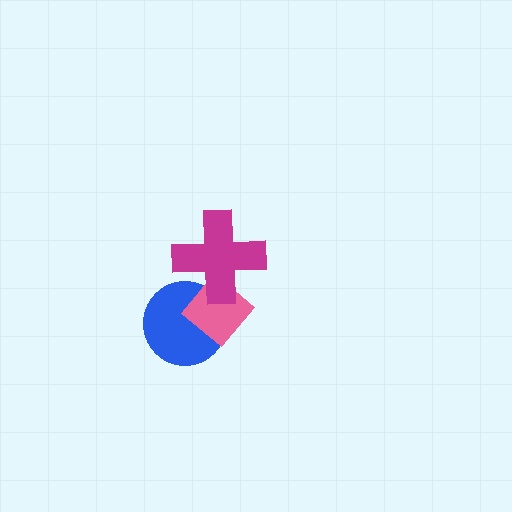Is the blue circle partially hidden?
Yes, it is partially covered by another shape.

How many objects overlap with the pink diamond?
2 objects overlap with the pink diamond.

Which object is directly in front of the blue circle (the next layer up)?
The pink diamond is directly in front of the blue circle.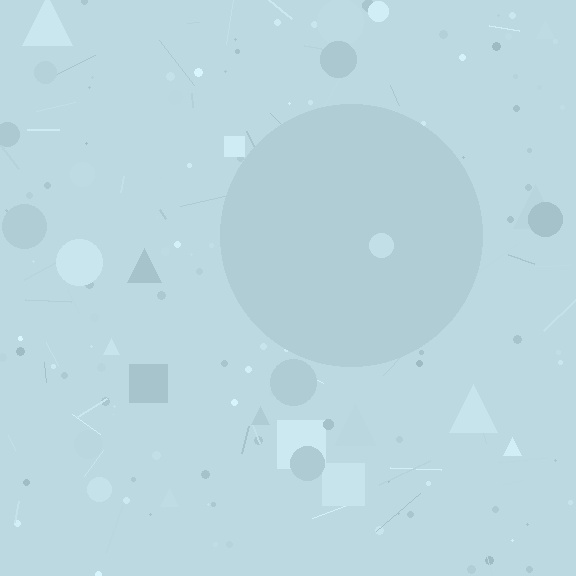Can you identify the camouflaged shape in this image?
The camouflaged shape is a circle.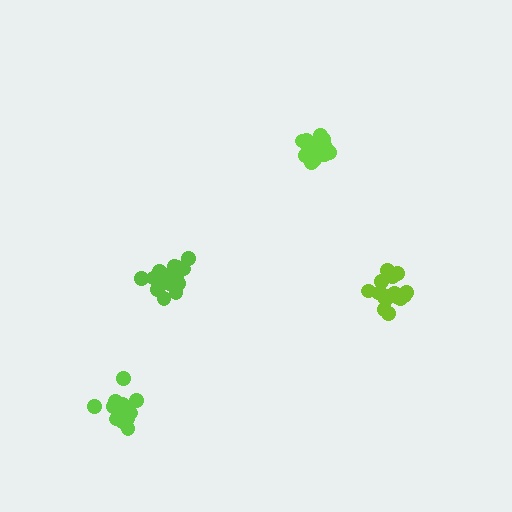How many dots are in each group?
Group 1: 16 dots, Group 2: 15 dots, Group 3: 19 dots, Group 4: 17 dots (67 total).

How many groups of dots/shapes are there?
There are 4 groups.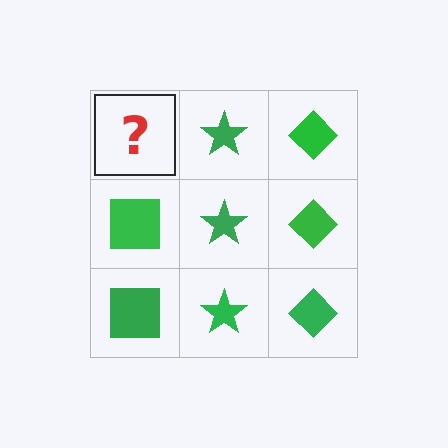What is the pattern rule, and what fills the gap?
The rule is that each column has a consistent shape. The gap should be filled with a green square.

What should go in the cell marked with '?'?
The missing cell should contain a green square.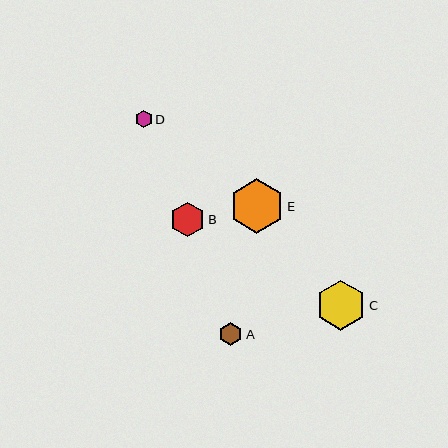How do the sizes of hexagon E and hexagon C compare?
Hexagon E and hexagon C are approximately the same size.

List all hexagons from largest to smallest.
From largest to smallest: E, C, B, A, D.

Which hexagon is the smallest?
Hexagon D is the smallest with a size of approximately 17 pixels.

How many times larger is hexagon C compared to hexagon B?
Hexagon C is approximately 1.4 times the size of hexagon B.